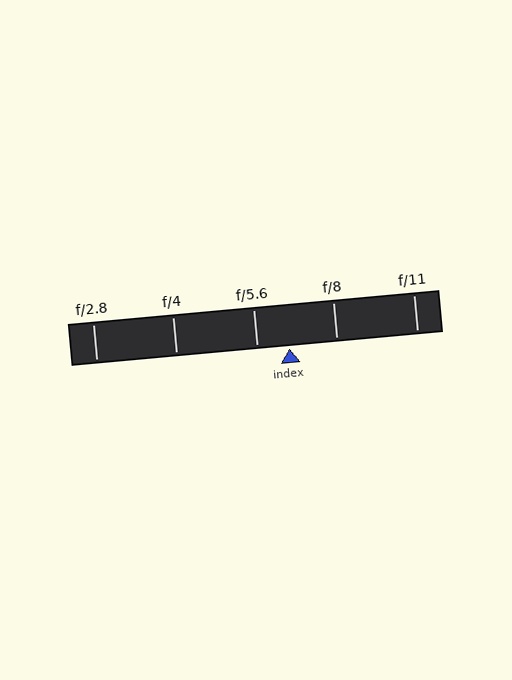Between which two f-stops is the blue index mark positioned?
The index mark is between f/5.6 and f/8.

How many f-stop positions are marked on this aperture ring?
There are 5 f-stop positions marked.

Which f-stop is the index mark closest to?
The index mark is closest to f/5.6.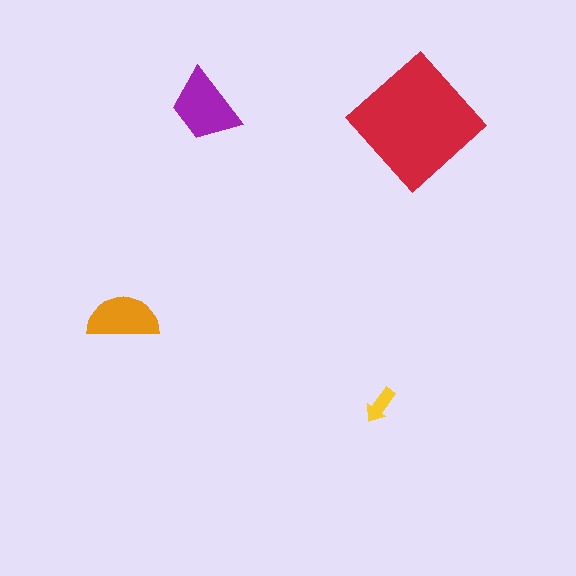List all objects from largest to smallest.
The red diamond, the purple trapezoid, the orange semicircle, the yellow arrow.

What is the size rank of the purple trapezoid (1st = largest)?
2nd.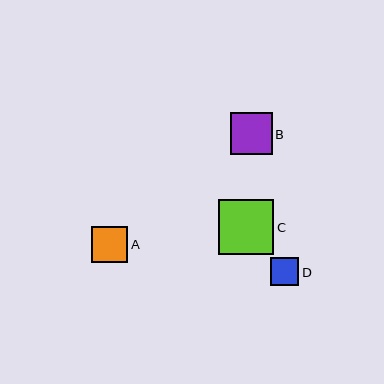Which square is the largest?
Square C is the largest with a size of approximately 55 pixels.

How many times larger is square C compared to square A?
Square C is approximately 1.5 times the size of square A.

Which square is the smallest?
Square D is the smallest with a size of approximately 28 pixels.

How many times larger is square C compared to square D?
Square C is approximately 2.0 times the size of square D.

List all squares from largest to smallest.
From largest to smallest: C, B, A, D.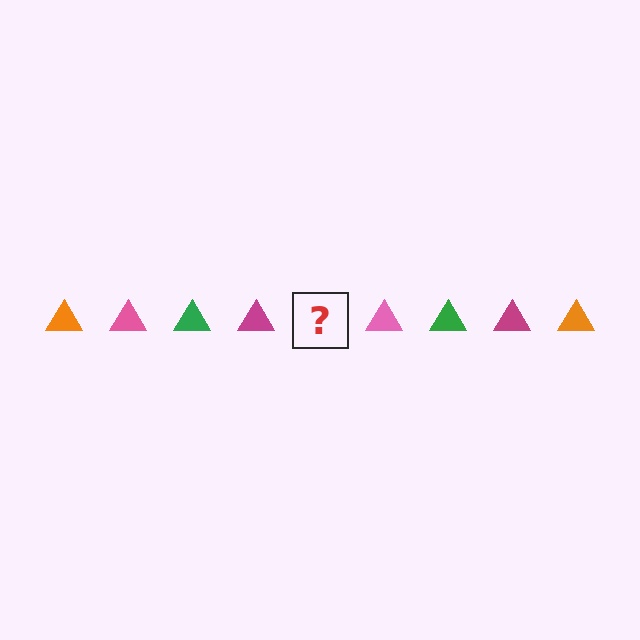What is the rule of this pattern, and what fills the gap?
The rule is that the pattern cycles through orange, pink, green, magenta triangles. The gap should be filled with an orange triangle.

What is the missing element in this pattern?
The missing element is an orange triangle.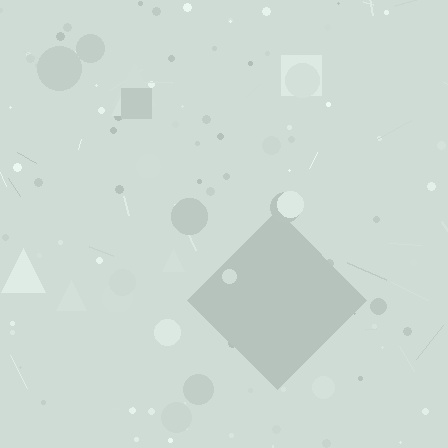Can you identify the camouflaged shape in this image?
The camouflaged shape is a diamond.